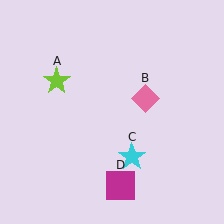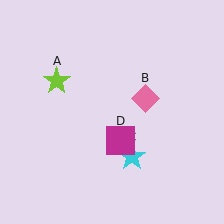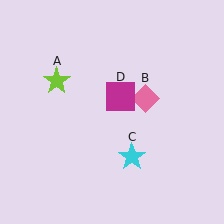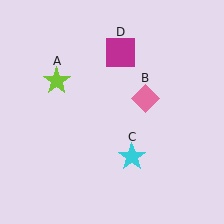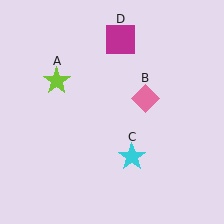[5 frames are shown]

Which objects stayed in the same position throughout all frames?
Lime star (object A) and pink diamond (object B) and cyan star (object C) remained stationary.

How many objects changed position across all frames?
1 object changed position: magenta square (object D).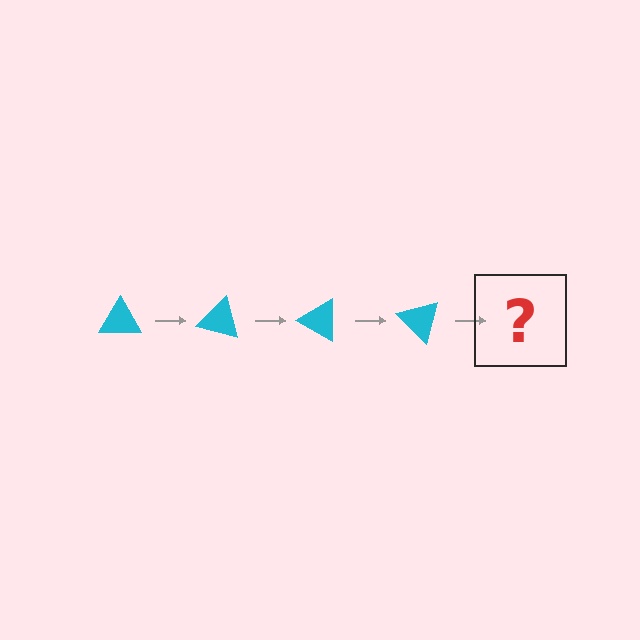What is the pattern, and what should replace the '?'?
The pattern is that the triangle rotates 15 degrees each step. The '?' should be a cyan triangle rotated 60 degrees.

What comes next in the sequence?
The next element should be a cyan triangle rotated 60 degrees.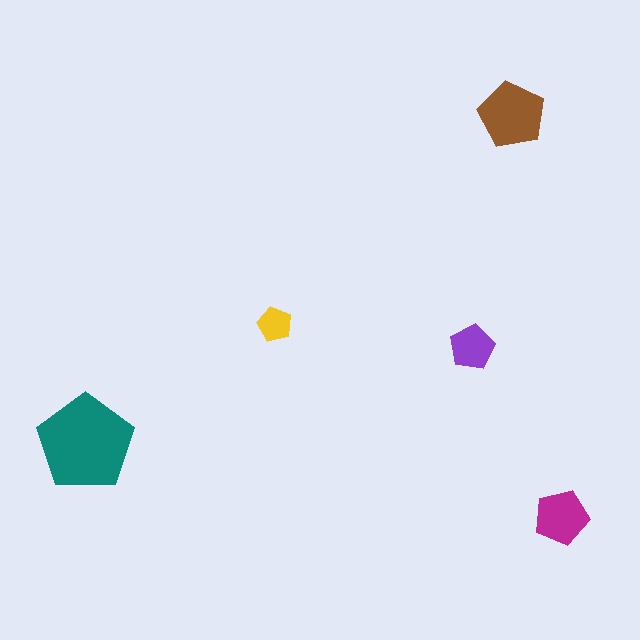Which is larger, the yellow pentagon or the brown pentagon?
The brown one.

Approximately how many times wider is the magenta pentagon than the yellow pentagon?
About 1.5 times wider.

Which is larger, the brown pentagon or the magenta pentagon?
The brown one.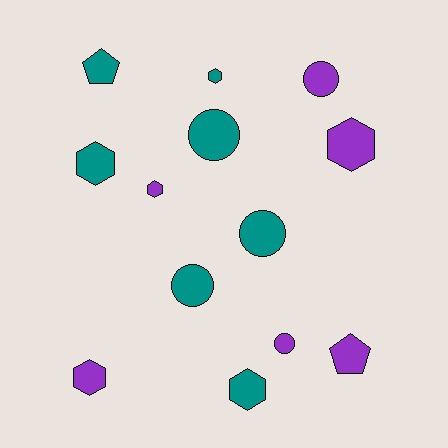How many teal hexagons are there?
There are 3 teal hexagons.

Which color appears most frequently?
Teal, with 7 objects.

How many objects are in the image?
There are 13 objects.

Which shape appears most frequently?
Hexagon, with 6 objects.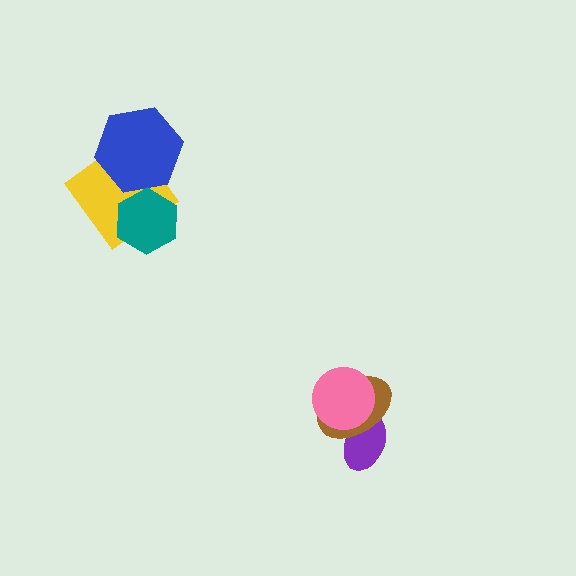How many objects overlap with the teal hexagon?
1 object overlaps with the teal hexagon.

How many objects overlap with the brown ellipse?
2 objects overlap with the brown ellipse.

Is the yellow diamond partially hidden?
Yes, it is partially covered by another shape.